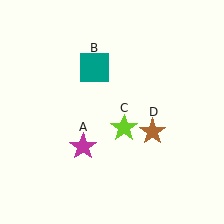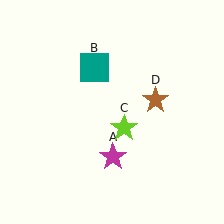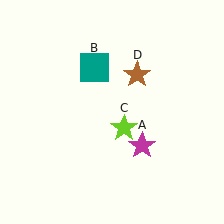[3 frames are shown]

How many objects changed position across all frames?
2 objects changed position: magenta star (object A), brown star (object D).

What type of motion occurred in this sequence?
The magenta star (object A), brown star (object D) rotated counterclockwise around the center of the scene.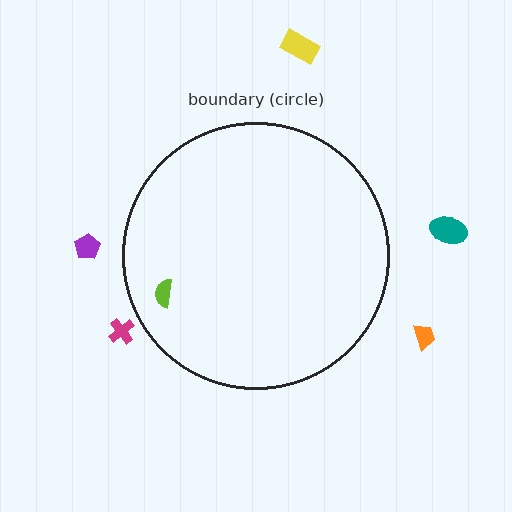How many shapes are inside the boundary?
1 inside, 5 outside.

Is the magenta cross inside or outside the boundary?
Outside.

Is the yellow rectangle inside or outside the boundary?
Outside.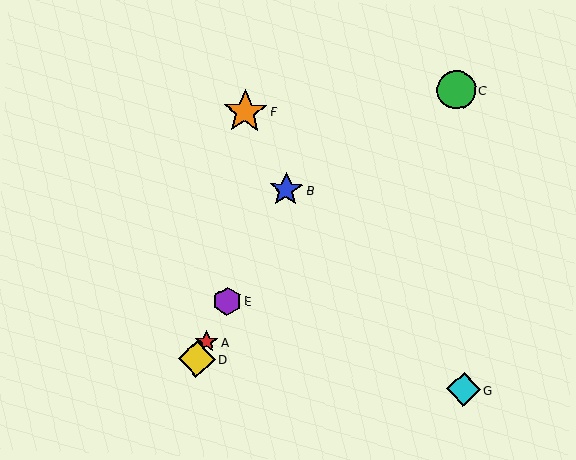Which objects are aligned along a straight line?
Objects A, B, D, E are aligned along a straight line.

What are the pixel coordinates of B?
Object B is at (286, 190).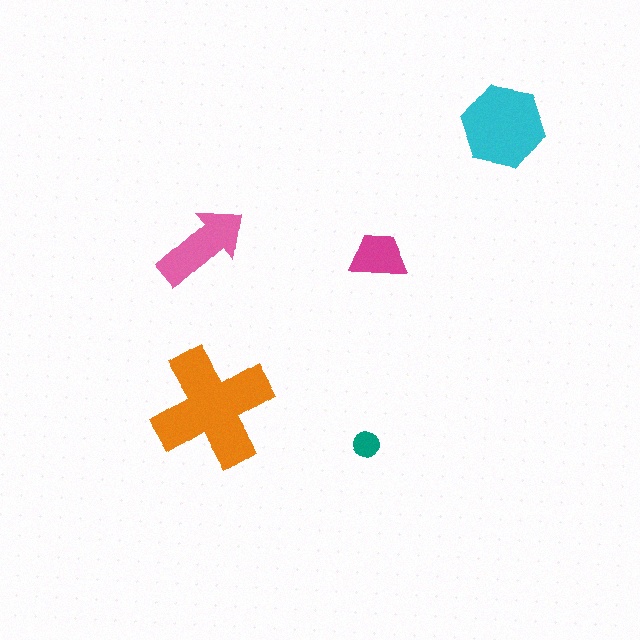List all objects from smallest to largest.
The teal circle, the magenta trapezoid, the pink arrow, the cyan hexagon, the orange cross.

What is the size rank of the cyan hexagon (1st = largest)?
2nd.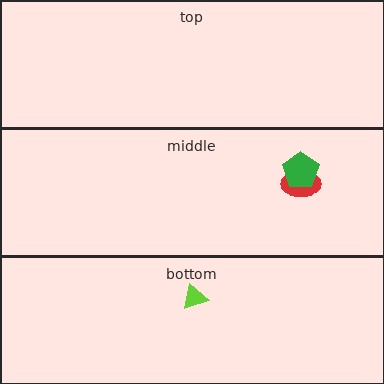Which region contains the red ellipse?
The middle region.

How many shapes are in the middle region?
2.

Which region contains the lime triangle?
The bottom region.